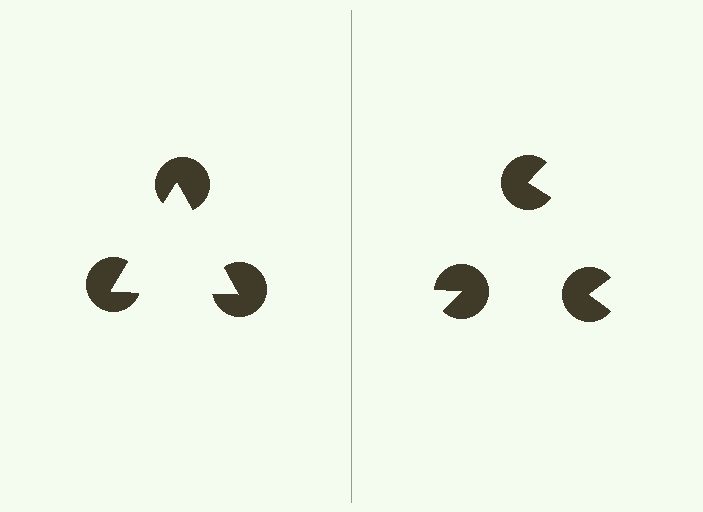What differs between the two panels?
The pac-man discs are positioned identically on both sides; only the wedge orientations differ. On the left they align to a triangle; on the right they are misaligned.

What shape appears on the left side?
An illusory triangle.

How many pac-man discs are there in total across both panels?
6 — 3 on each side.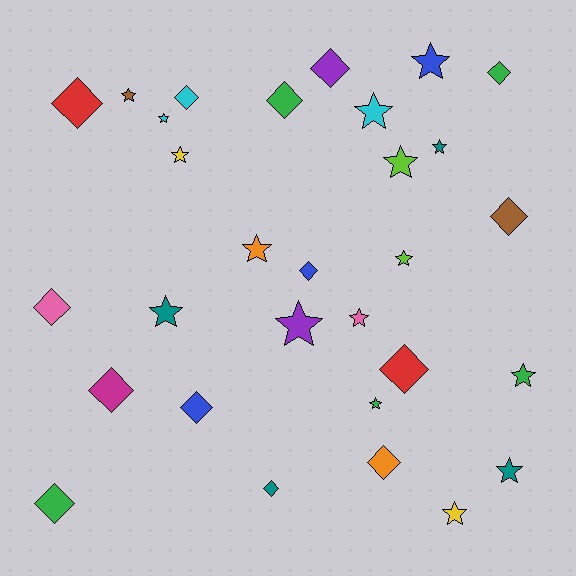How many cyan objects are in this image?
There are 3 cyan objects.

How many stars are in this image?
There are 16 stars.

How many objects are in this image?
There are 30 objects.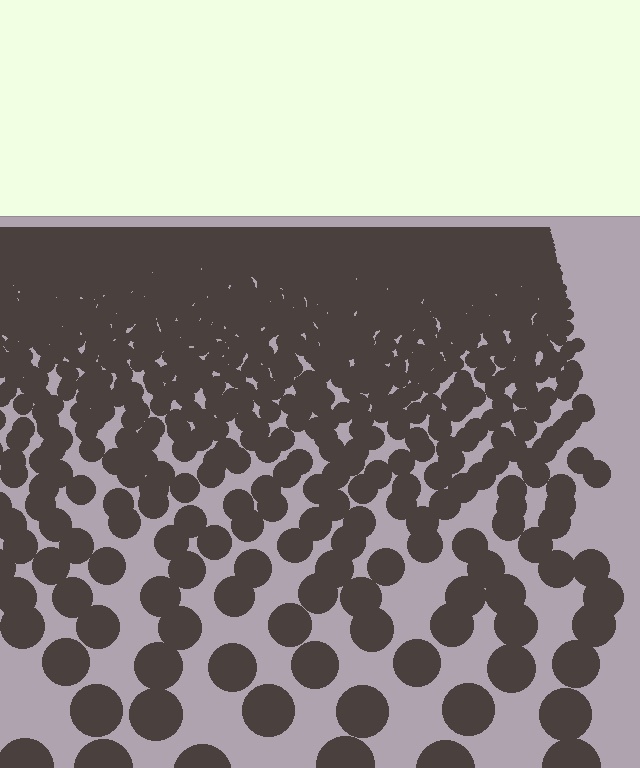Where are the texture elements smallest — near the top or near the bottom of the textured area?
Near the top.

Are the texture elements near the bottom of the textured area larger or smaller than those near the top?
Larger. Near the bottom, elements are closer to the viewer and appear at a bigger on-screen size.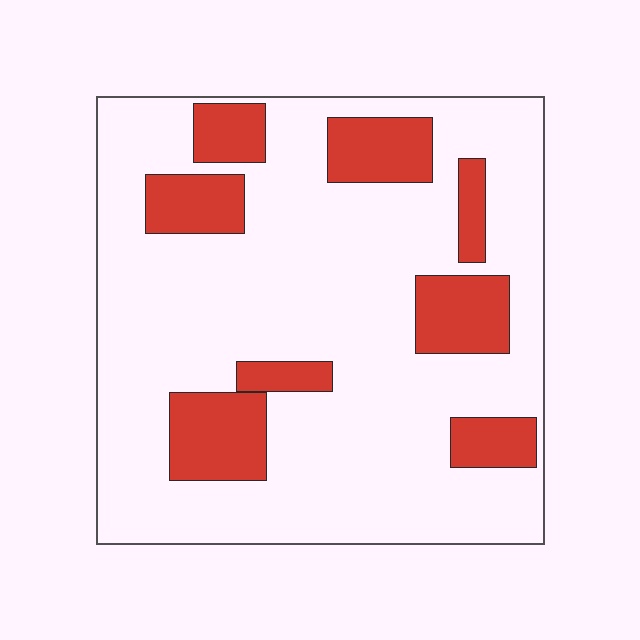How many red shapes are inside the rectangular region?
8.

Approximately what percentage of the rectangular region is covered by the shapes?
Approximately 20%.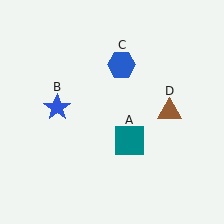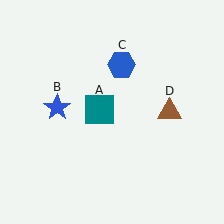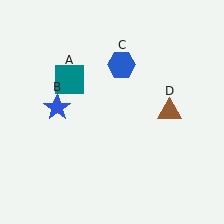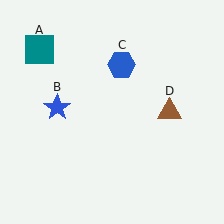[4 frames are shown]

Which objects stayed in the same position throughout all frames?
Blue star (object B) and blue hexagon (object C) and brown triangle (object D) remained stationary.